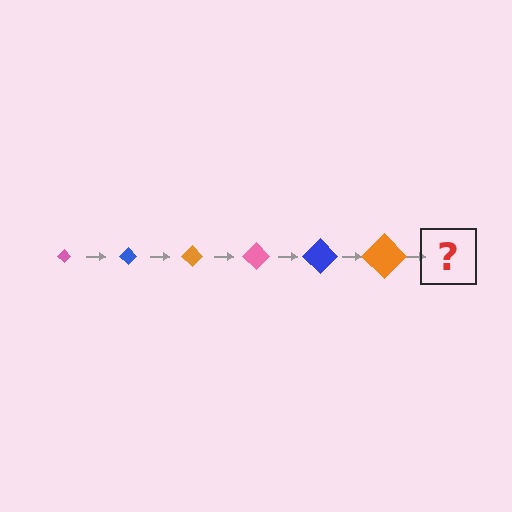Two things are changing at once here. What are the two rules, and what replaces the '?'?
The two rules are that the diamond grows larger each step and the color cycles through pink, blue, and orange. The '?' should be a pink diamond, larger than the previous one.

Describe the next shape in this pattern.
It should be a pink diamond, larger than the previous one.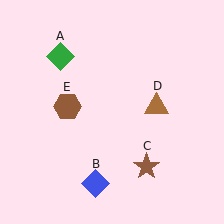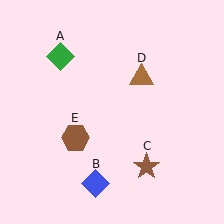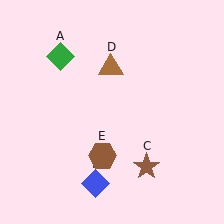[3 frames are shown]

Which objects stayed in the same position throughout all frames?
Green diamond (object A) and blue diamond (object B) and brown star (object C) remained stationary.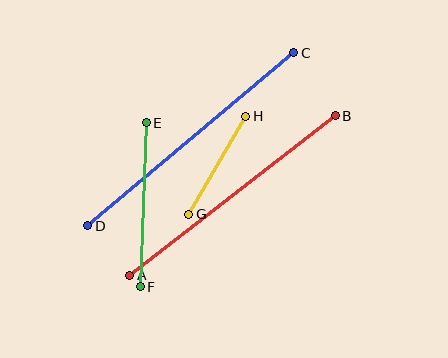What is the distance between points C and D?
The distance is approximately 269 pixels.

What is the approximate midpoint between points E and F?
The midpoint is at approximately (143, 205) pixels.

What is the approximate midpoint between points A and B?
The midpoint is at approximately (233, 196) pixels.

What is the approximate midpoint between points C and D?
The midpoint is at approximately (191, 139) pixels.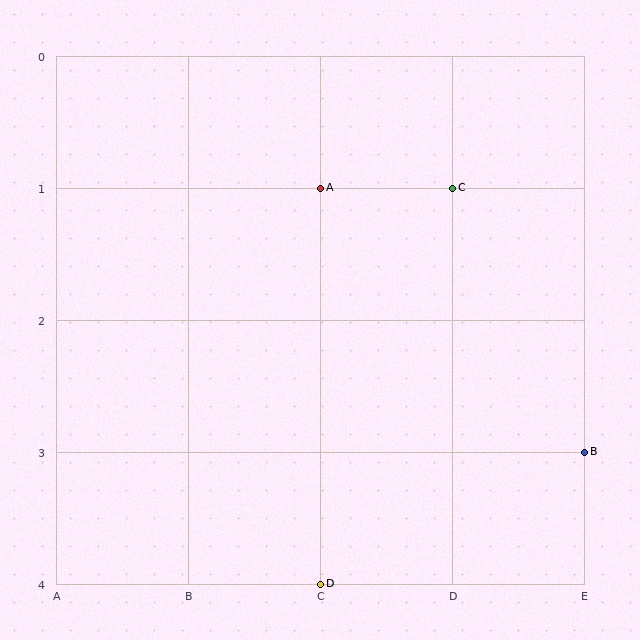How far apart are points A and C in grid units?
Points A and C are 1 column apart.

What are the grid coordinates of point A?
Point A is at grid coordinates (C, 1).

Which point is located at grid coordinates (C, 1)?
Point A is at (C, 1).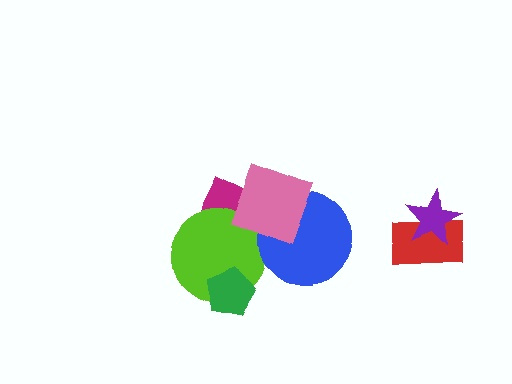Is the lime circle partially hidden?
Yes, it is partially covered by another shape.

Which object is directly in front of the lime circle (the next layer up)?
The pink diamond is directly in front of the lime circle.